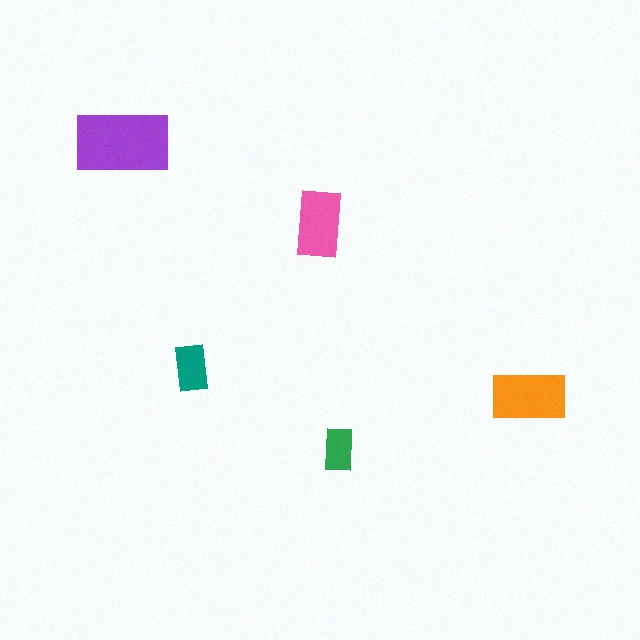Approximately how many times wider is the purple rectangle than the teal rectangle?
About 2 times wider.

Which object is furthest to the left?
The purple rectangle is leftmost.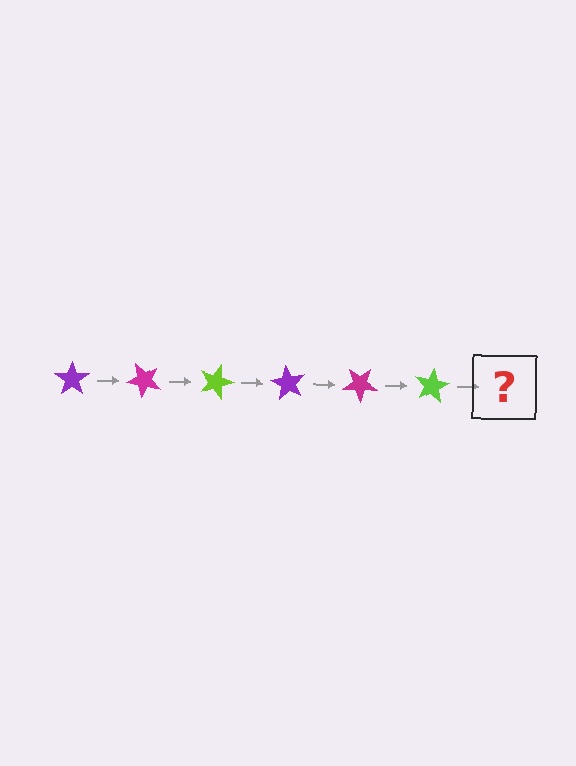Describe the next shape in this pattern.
It should be a purple star, rotated 270 degrees from the start.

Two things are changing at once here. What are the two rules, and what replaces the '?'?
The two rules are that it rotates 45 degrees each step and the color cycles through purple, magenta, and lime. The '?' should be a purple star, rotated 270 degrees from the start.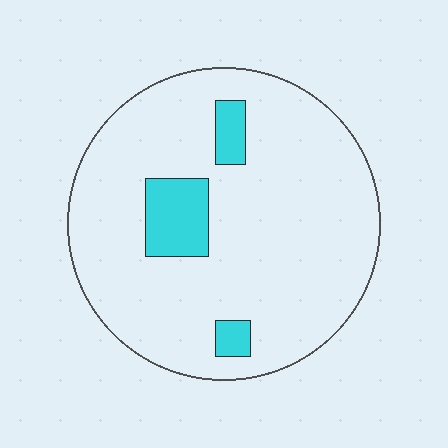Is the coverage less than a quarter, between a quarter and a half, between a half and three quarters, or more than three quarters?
Less than a quarter.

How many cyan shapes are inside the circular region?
3.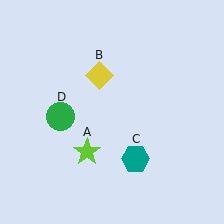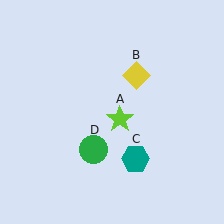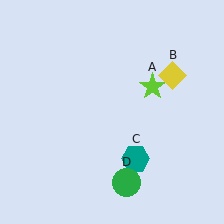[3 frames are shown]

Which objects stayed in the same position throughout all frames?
Teal hexagon (object C) remained stationary.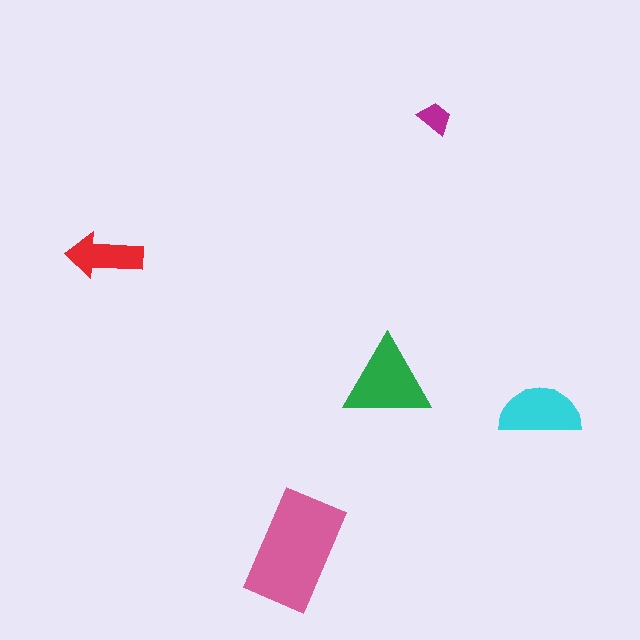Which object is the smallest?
The magenta trapezoid.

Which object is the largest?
The pink rectangle.